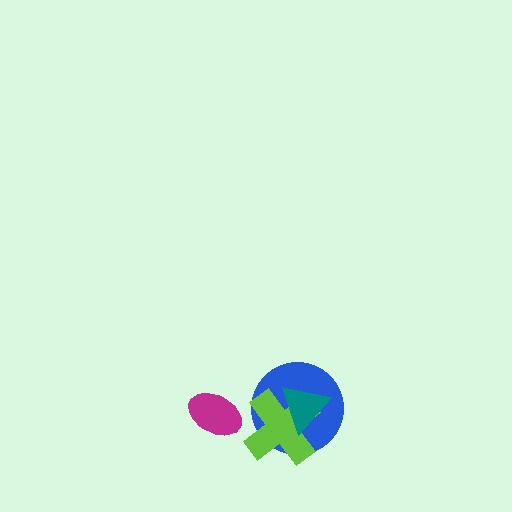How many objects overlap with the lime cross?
2 objects overlap with the lime cross.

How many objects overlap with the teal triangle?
2 objects overlap with the teal triangle.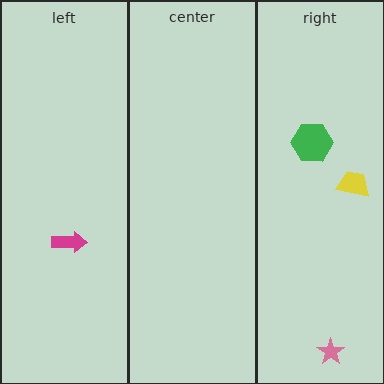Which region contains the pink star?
The right region.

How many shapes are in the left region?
1.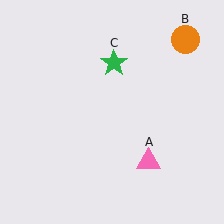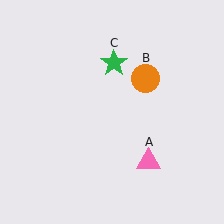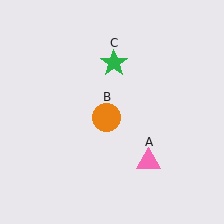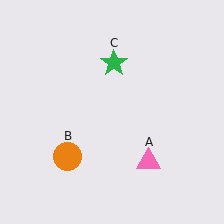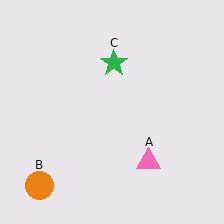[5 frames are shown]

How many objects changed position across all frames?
1 object changed position: orange circle (object B).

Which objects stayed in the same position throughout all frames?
Pink triangle (object A) and green star (object C) remained stationary.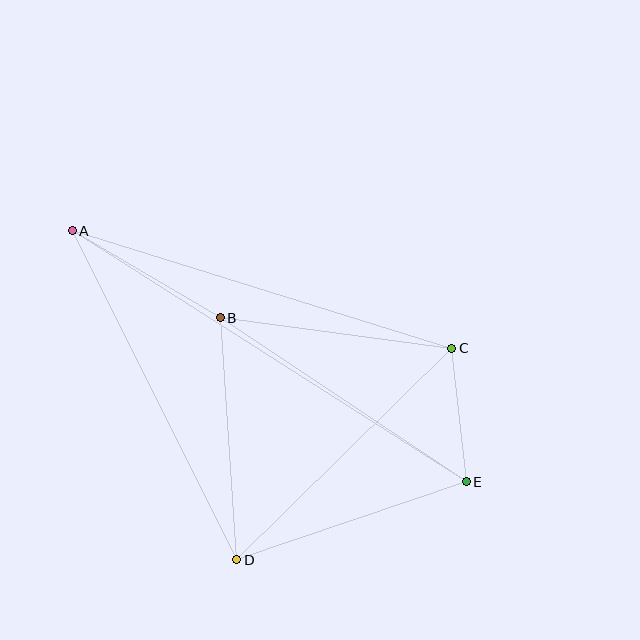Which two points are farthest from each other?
Points A and E are farthest from each other.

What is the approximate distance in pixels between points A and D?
The distance between A and D is approximately 368 pixels.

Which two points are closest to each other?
Points C and E are closest to each other.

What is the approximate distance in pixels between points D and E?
The distance between D and E is approximately 242 pixels.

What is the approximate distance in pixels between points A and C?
The distance between A and C is approximately 397 pixels.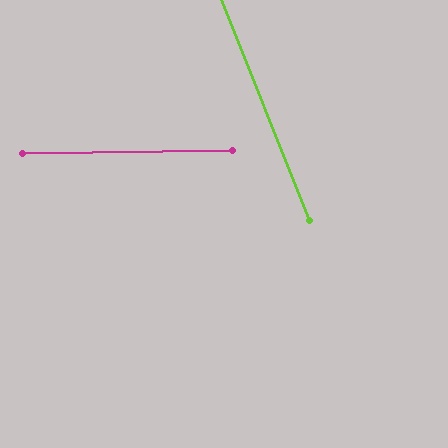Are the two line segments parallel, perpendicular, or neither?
Neither parallel nor perpendicular — they differ by about 69°.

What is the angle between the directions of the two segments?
Approximately 69 degrees.